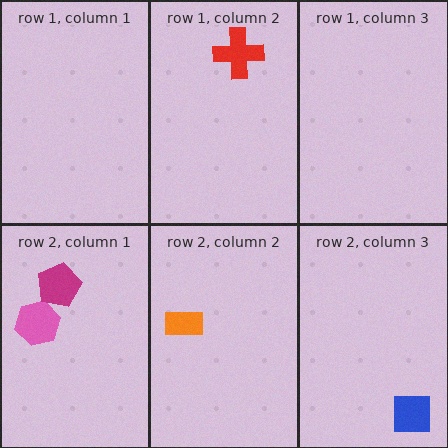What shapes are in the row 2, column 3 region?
The blue square.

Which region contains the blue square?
The row 2, column 3 region.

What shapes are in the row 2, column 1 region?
The pink hexagon, the magenta pentagon.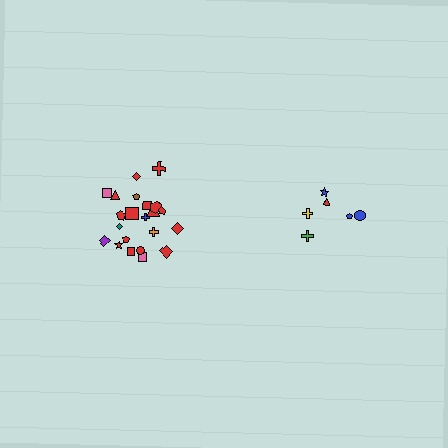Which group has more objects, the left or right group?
The left group.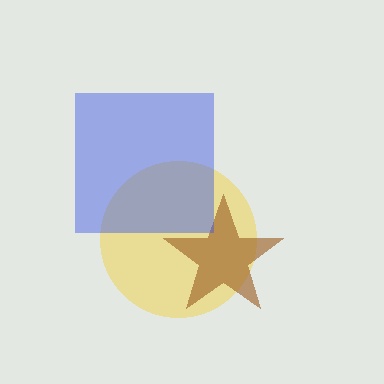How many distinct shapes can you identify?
There are 3 distinct shapes: a yellow circle, a brown star, a blue square.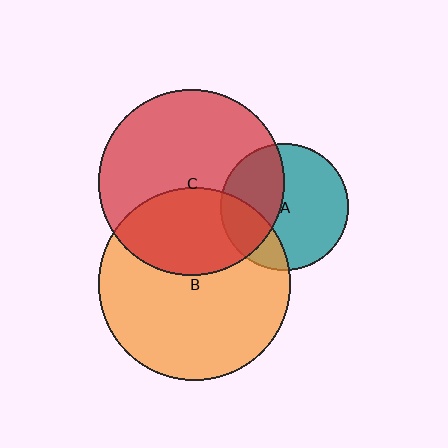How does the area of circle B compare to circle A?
Approximately 2.3 times.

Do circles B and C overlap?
Yes.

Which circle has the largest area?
Circle B (orange).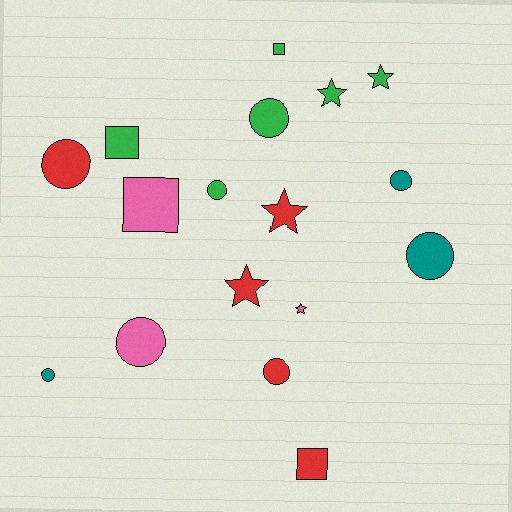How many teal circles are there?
There are 3 teal circles.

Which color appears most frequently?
Green, with 6 objects.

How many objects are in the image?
There are 17 objects.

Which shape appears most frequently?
Circle, with 8 objects.